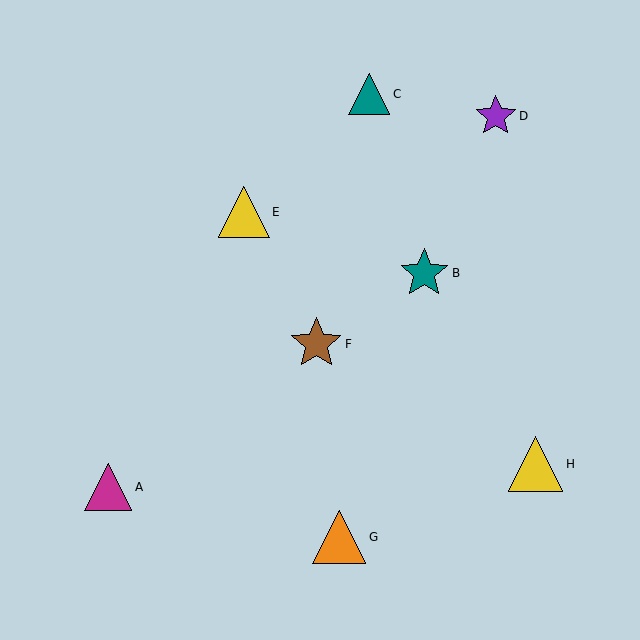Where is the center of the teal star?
The center of the teal star is at (424, 273).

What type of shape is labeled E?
Shape E is a yellow triangle.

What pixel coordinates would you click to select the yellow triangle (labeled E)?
Click at (244, 212) to select the yellow triangle E.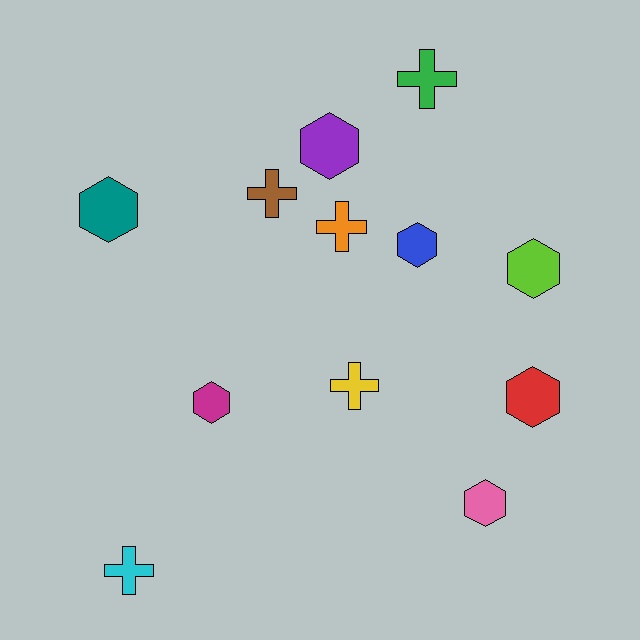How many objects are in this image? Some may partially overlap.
There are 12 objects.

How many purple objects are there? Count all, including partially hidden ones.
There is 1 purple object.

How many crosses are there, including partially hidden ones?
There are 5 crosses.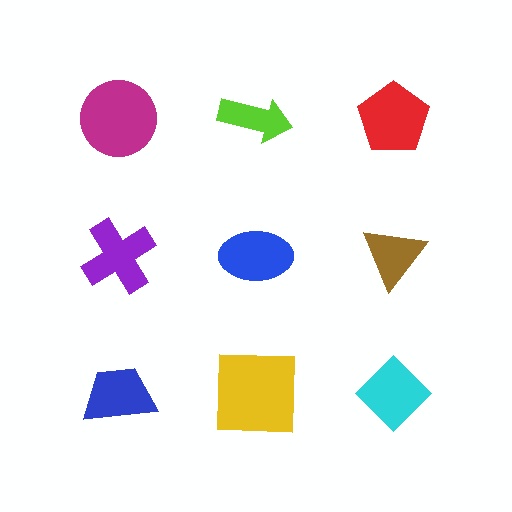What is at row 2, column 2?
A blue ellipse.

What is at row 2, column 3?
A brown triangle.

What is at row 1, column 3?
A red pentagon.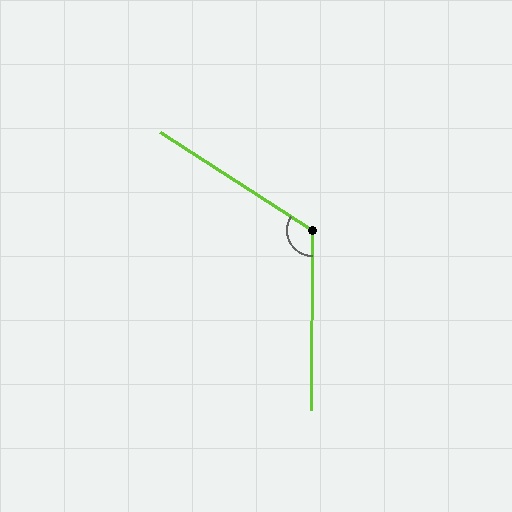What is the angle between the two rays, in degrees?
Approximately 122 degrees.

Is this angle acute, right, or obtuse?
It is obtuse.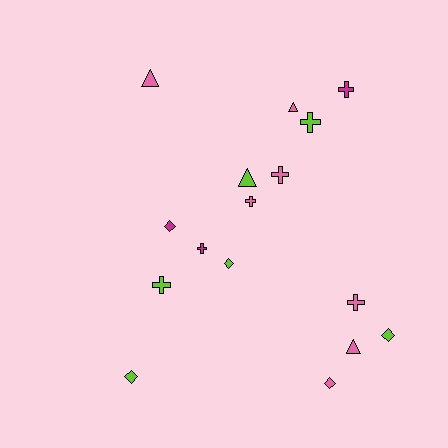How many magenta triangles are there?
There are no magenta triangles.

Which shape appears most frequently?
Cross, with 7 objects.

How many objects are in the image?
There are 16 objects.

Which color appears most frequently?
Pink, with 7 objects.